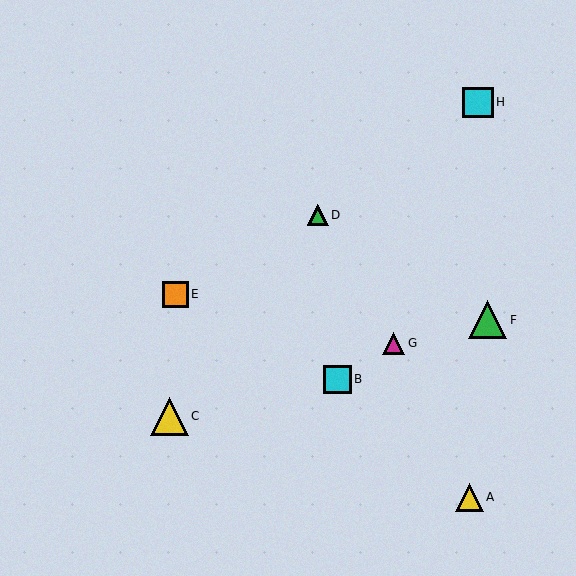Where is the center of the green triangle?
The center of the green triangle is at (488, 320).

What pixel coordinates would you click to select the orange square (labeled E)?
Click at (175, 294) to select the orange square E.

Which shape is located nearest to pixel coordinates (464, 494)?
The yellow triangle (labeled A) at (470, 497) is nearest to that location.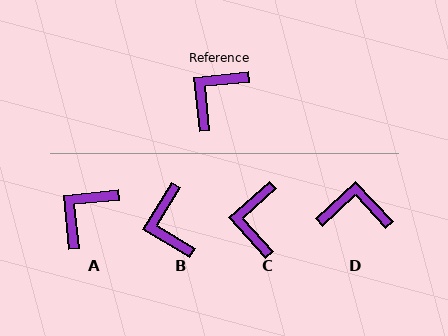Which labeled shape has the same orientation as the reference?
A.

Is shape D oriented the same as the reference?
No, it is off by about 52 degrees.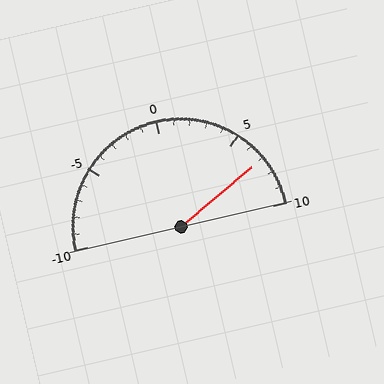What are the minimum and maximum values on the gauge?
The gauge ranges from -10 to 10.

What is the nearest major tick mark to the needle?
The nearest major tick mark is 5.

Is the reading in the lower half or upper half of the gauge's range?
The reading is in the upper half of the range (-10 to 10).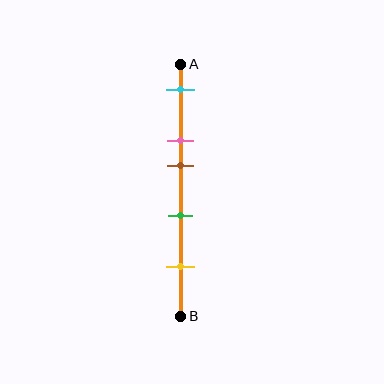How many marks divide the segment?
There are 5 marks dividing the segment.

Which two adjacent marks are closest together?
The pink and brown marks are the closest adjacent pair.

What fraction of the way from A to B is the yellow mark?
The yellow mark is approximately 80% (0.8) of the way from A to B.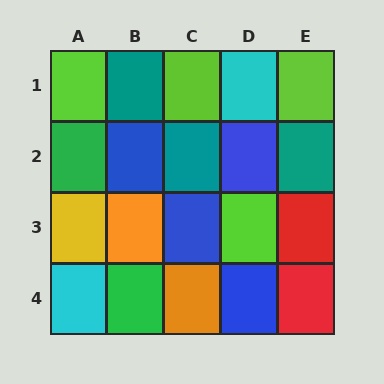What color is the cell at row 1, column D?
Cyan.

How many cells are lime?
4 cells are lime.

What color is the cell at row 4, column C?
Orange.